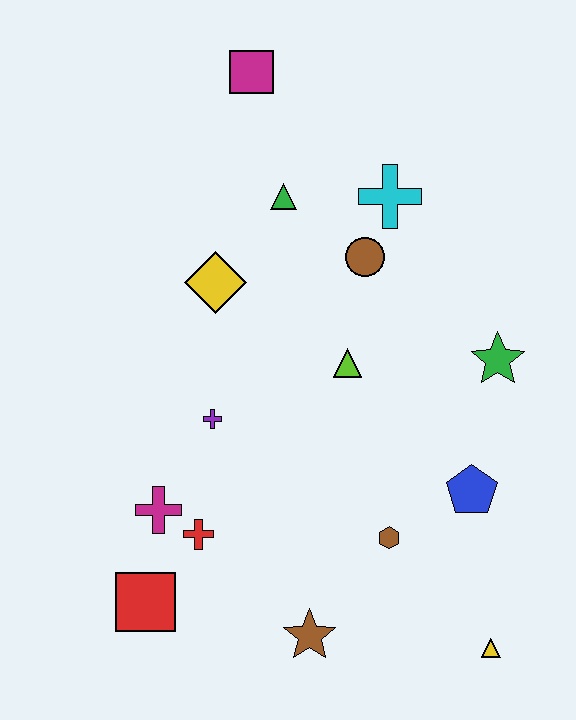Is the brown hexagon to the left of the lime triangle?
No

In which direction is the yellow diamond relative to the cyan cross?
The yellow diamond is to the left of the cyan cross.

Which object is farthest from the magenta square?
The yellow triangle is farthest from the magenta square.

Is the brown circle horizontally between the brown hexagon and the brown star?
Yes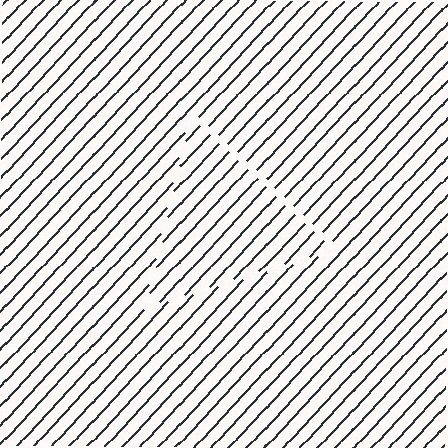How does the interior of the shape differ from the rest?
The interior of the shape contains the same grating, shifted by half a period — the contour is defined by the phase discontinuity where line-ends from the inner and outer gratings abut.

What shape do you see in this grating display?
An illusory triangle. The interior of the shape contains the same grating, shifted by half a period — the contour is defined by the phase discontinuity where line-ends from the inner and outer gratings abut.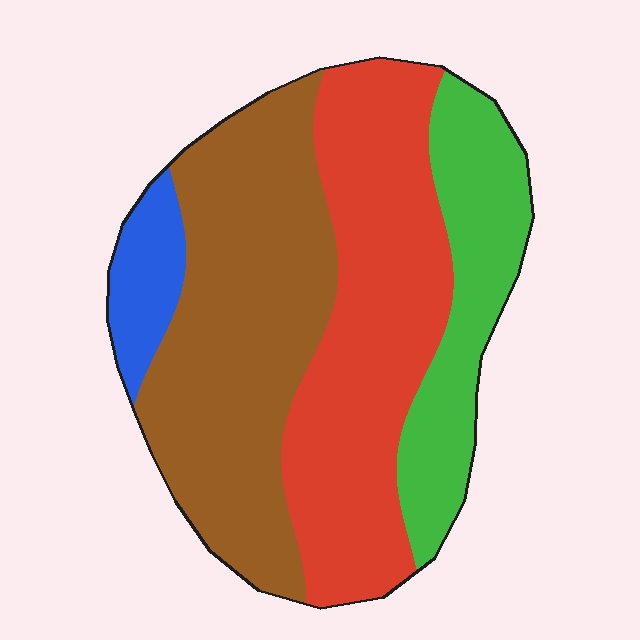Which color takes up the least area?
Blue, at roughly 5%.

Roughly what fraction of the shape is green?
Green takes up less than a quarter of the shape.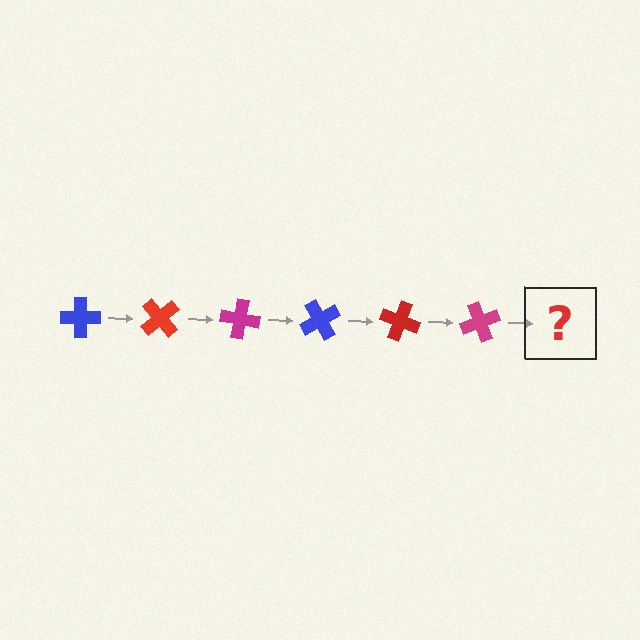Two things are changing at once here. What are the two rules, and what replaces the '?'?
The two rules are that it rotates 50 degrees each step and the color cycles through blue, red, and magenta. The '?' should be a blue cross, rotated 300 degrees from the start.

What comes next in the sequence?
The next element should be a blue cross, rotated 300 degrees from the start.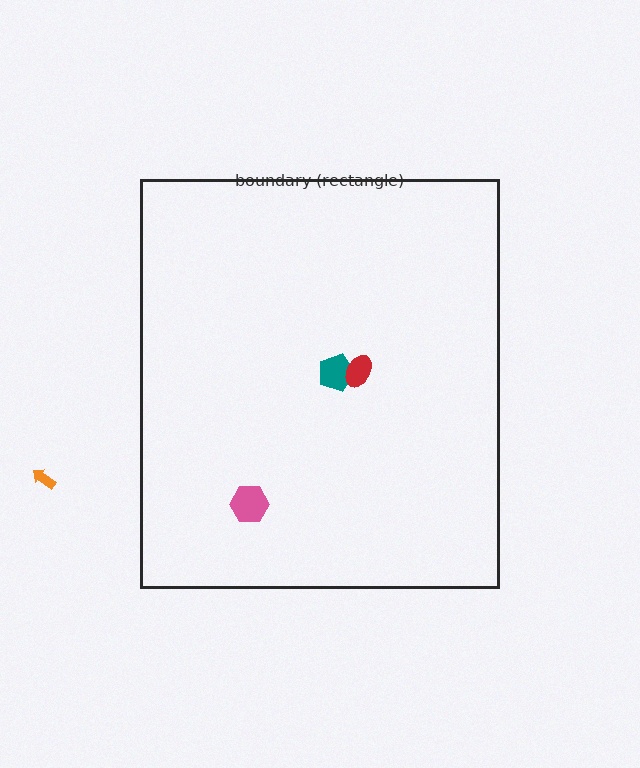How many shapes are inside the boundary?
3 inside, 1 outside.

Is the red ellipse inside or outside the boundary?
Inside.